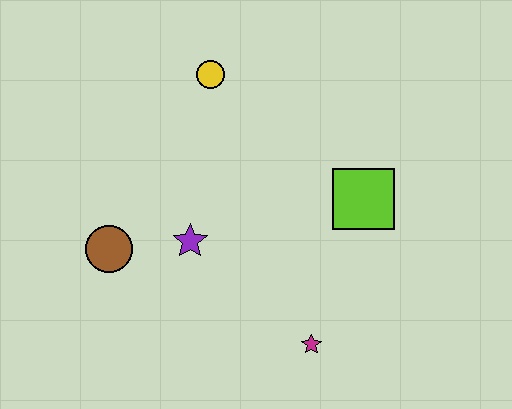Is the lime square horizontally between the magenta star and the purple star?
No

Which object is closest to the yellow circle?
The purple star is closest to the yellow circle.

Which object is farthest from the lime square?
The brown circle is farthest from the lime square.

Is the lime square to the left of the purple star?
No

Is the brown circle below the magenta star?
No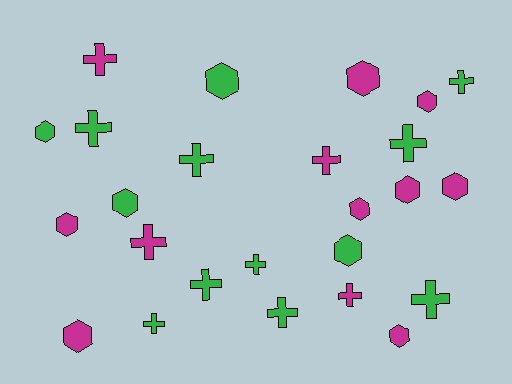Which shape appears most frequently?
Cross, with 13 objects.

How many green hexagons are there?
There are 4 green hexagons.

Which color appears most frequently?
Green, with 13 objects.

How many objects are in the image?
There are 25 objects.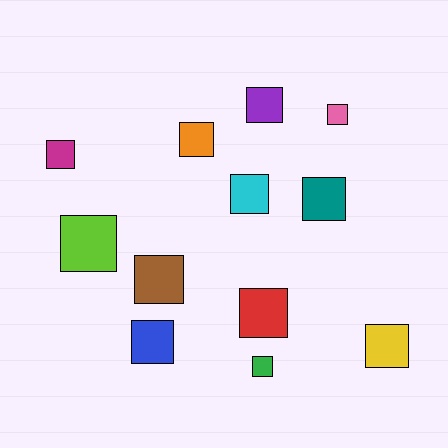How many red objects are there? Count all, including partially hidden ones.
There is 1 red object.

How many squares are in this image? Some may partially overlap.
There are 12 squares.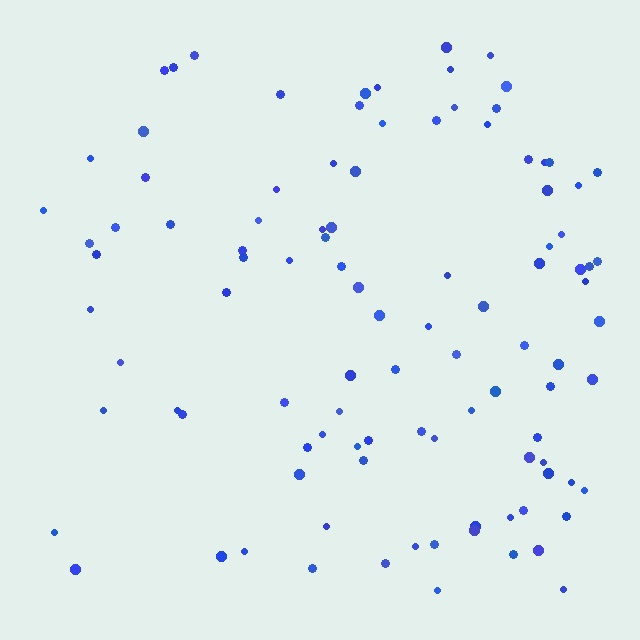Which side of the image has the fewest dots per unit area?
The left.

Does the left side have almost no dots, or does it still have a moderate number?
Still a moderate number, just noticeably fewer than the right.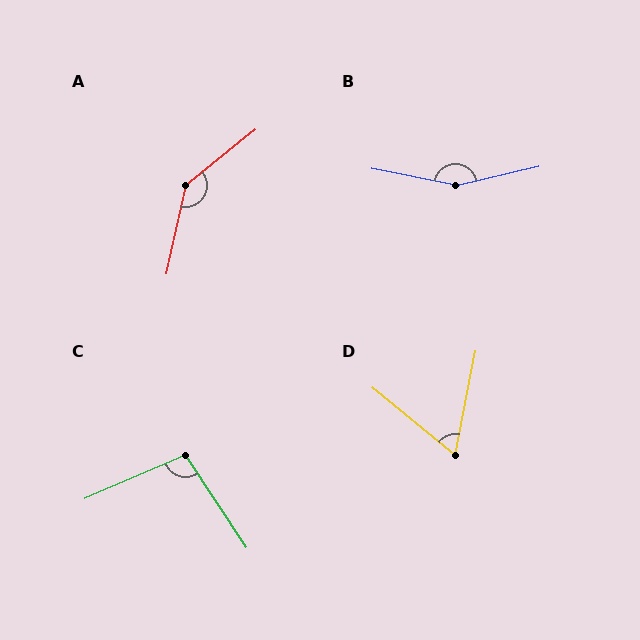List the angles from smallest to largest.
D (62°), C (100°), A (141°), B (155°).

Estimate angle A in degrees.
Approximately 141 degrees.